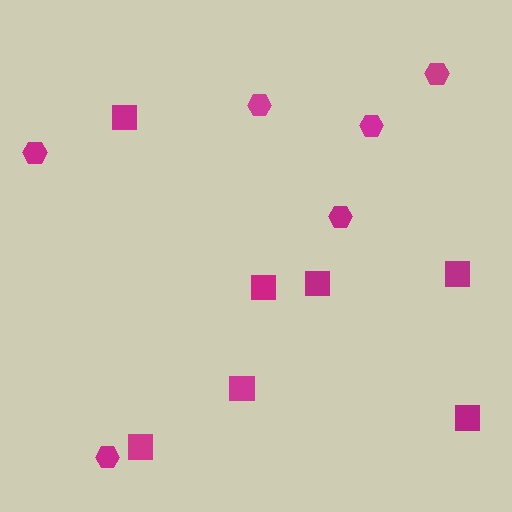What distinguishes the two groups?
There are 2 groups: one group of hexagons (6) and one group of squares (7).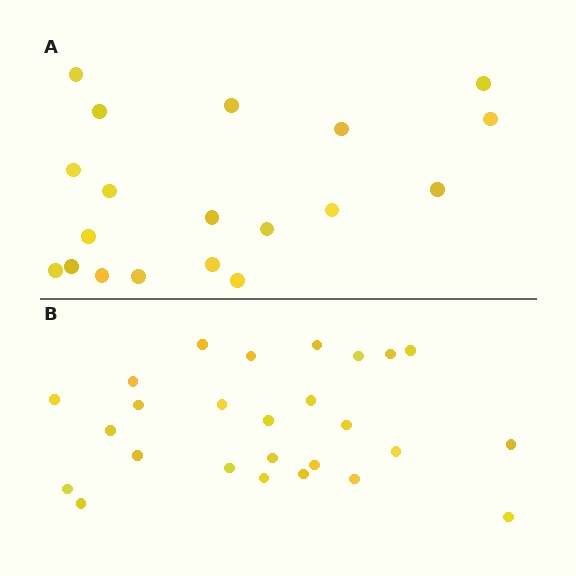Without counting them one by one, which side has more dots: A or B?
Region B (the bottom region) has more dots.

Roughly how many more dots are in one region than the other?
Region B has roughly 8 or so more dots than region A.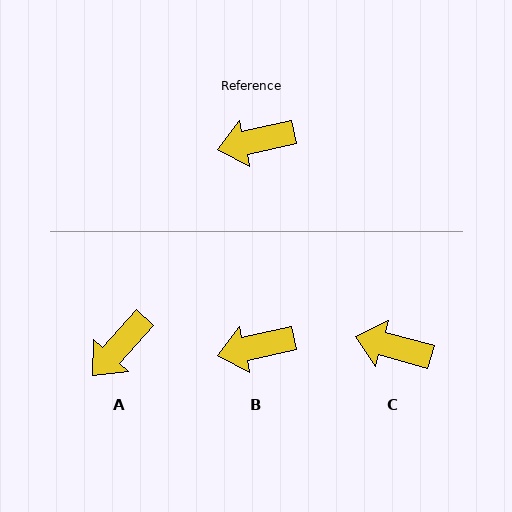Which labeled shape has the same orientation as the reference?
B.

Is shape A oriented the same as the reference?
No, it is off by about 34 degrees.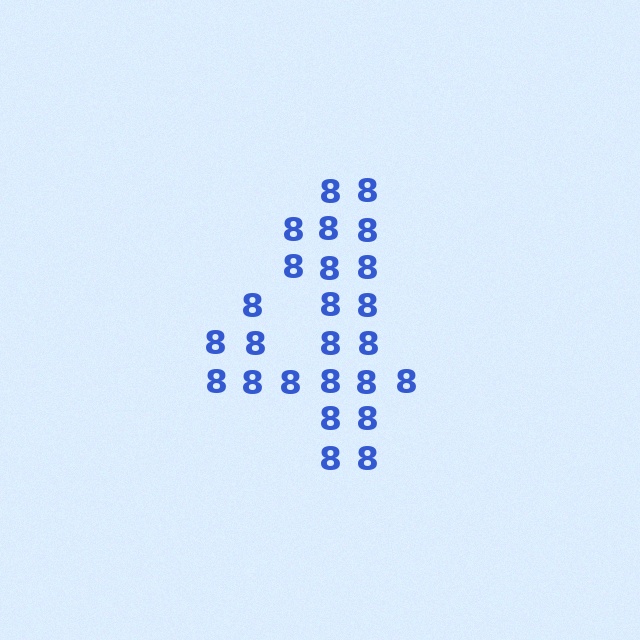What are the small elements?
The small elements are digit 8's.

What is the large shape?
The large shape is the digit 4.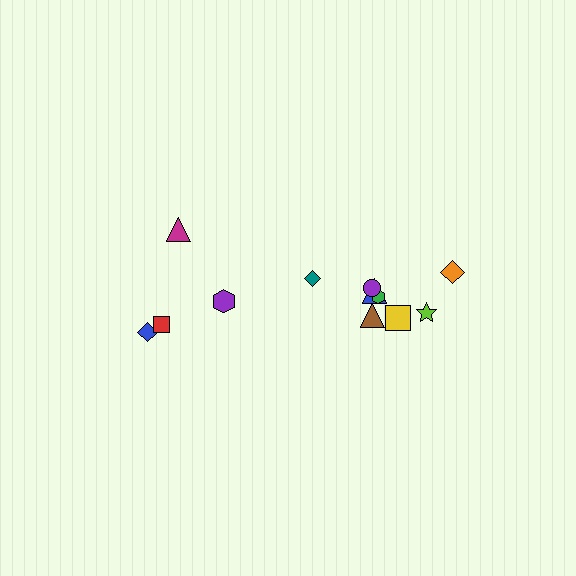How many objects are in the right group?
There are 8 objects.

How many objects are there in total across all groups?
There are 12 objects.